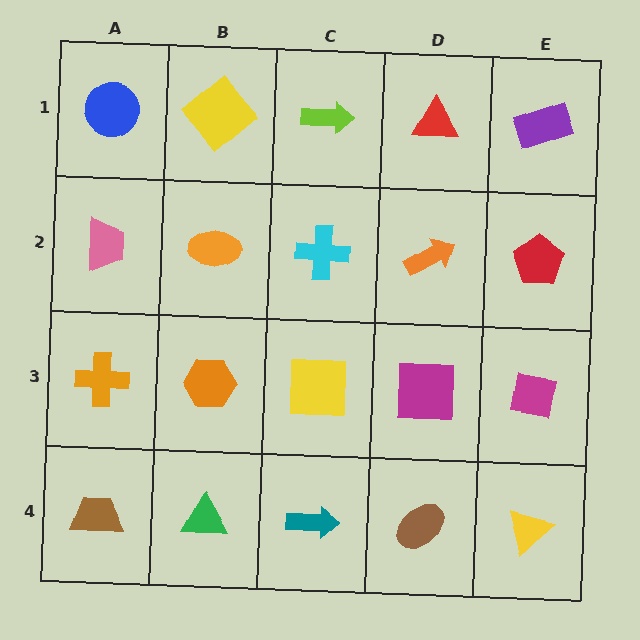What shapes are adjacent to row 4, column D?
A magenta square (row 3, column D), a teal arrow (row 4, column C), a yellow triangle (row 4, column E).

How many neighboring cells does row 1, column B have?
3.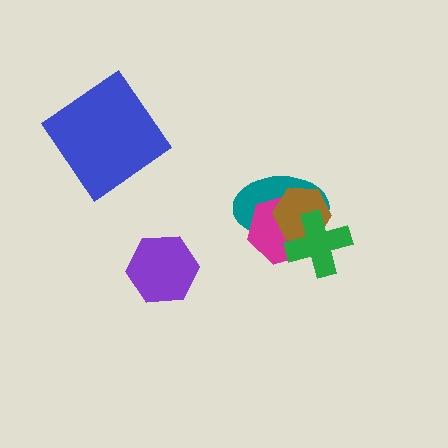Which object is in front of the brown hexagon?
The green cross is in front of the brown hexagon.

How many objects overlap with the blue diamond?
0 objects overlap with the blue diamond.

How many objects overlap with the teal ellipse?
3 objects overlap with the teal ellipse.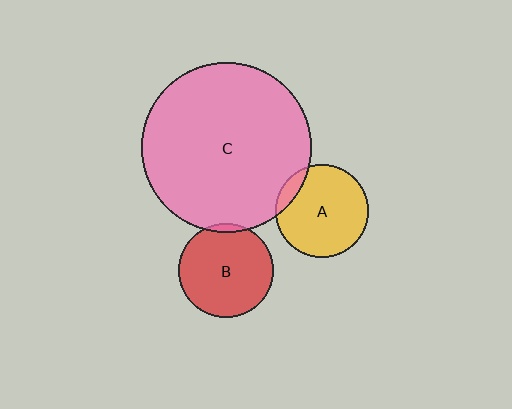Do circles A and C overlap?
Yes.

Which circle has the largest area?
Circle C (pink).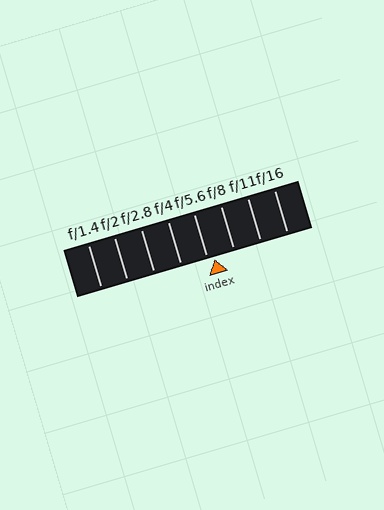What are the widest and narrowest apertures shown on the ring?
The widest aperture shown is f/1.4 and the narrowest is f/16.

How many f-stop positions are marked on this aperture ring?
There are 8 f-stop positions marked.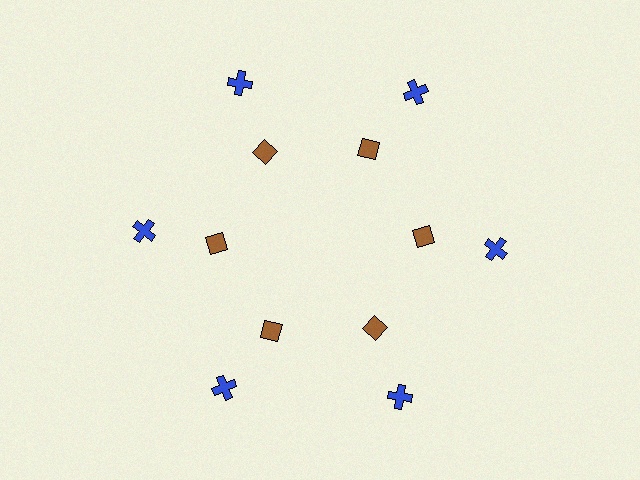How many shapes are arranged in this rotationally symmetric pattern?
There are 12 shapes, arranged in 6 groups of 2.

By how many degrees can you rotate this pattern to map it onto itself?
The pattern maps onto itself every 60 degrees of rotation.